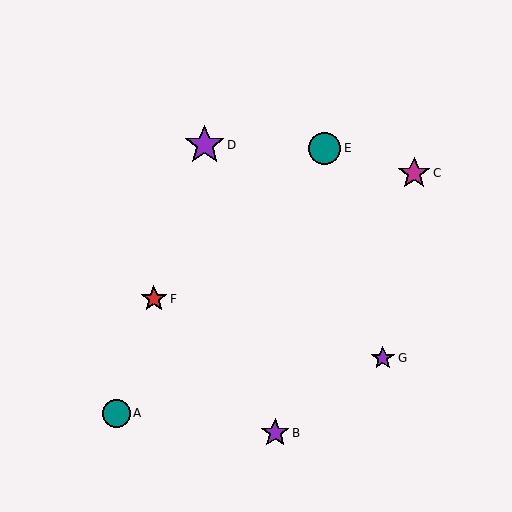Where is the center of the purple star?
The center of the purple star is at (205, 145).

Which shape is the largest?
The purple star (labeled D) is the largest.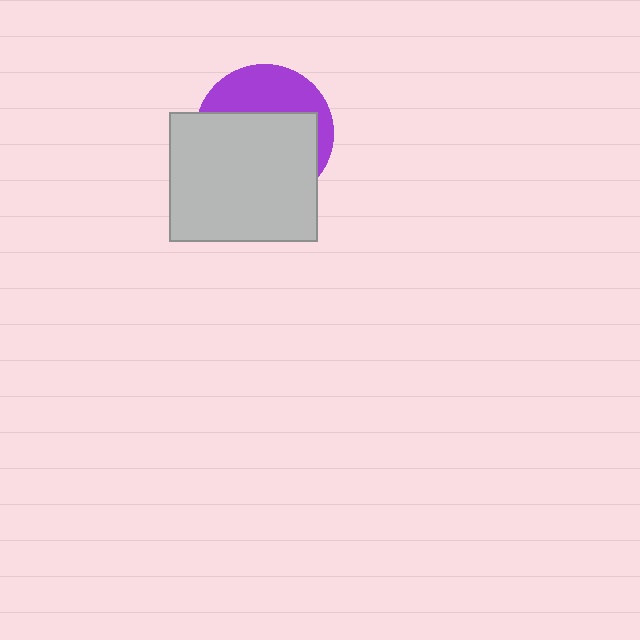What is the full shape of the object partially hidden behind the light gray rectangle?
The partially hidden object is a purple circle.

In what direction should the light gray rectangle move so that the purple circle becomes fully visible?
The light gray rectangle should move down. That is the shortest direction to clear the overlap and leave the purple circle fully visible.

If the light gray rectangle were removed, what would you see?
You would see the complete purple circle.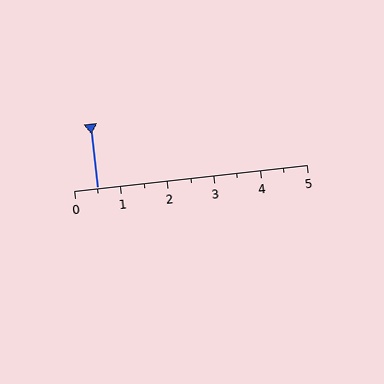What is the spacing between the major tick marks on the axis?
The major ticks are spaced 1 apart.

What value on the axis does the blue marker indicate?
The marker indicates approximately 0.5.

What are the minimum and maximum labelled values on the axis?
The axis runs from 0 to 5.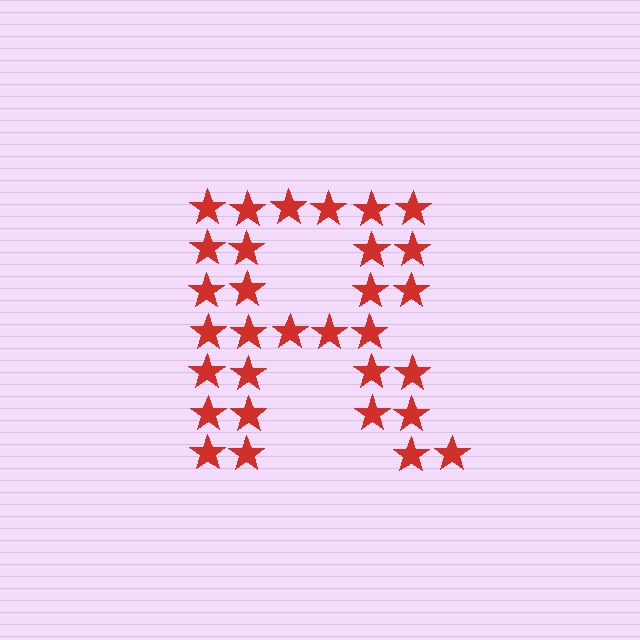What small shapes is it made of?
It is made of small stars.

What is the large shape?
The large shape is the letter R.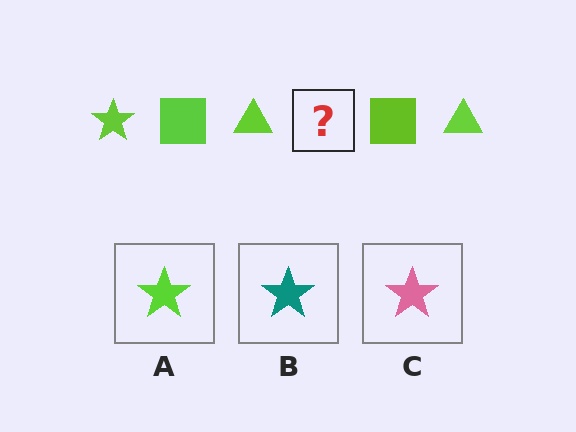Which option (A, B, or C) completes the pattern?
A.